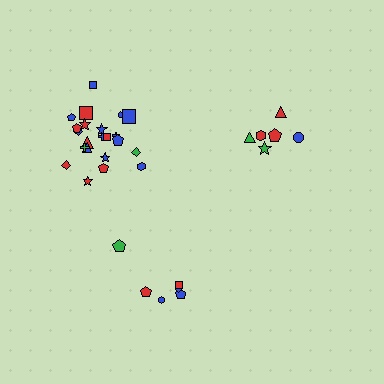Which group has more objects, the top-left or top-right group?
The top-left group.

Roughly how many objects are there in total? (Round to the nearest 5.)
Roughly 35 objects in total.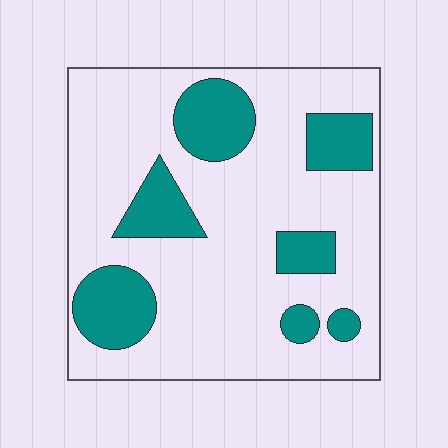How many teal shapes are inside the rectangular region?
7.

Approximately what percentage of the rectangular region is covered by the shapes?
Approximately 25%.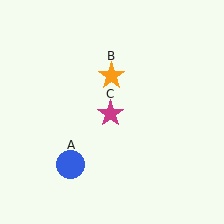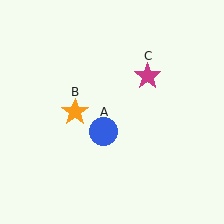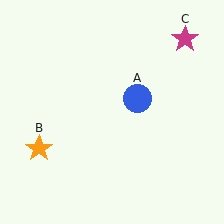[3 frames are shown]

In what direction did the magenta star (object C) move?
The magenta star (object C) moved up and to the right.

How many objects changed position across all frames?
3 objects changed position: blue circle (object A), orange star (object B), magenta star (object C).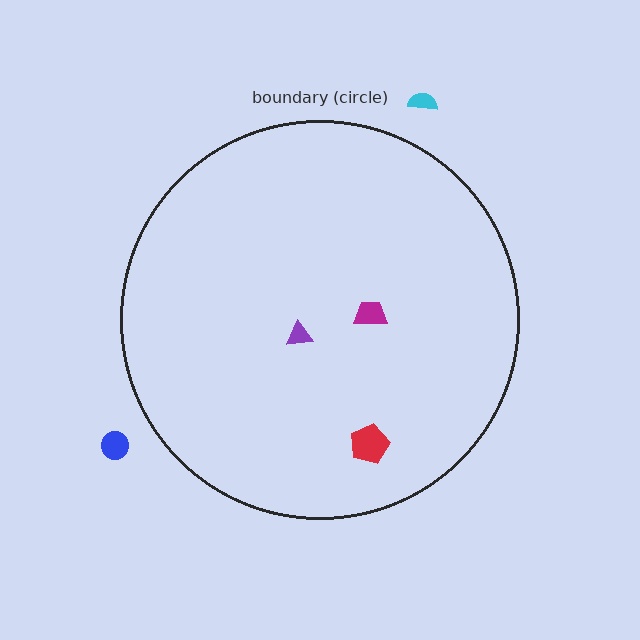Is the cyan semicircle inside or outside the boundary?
Outside.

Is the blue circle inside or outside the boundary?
Outside.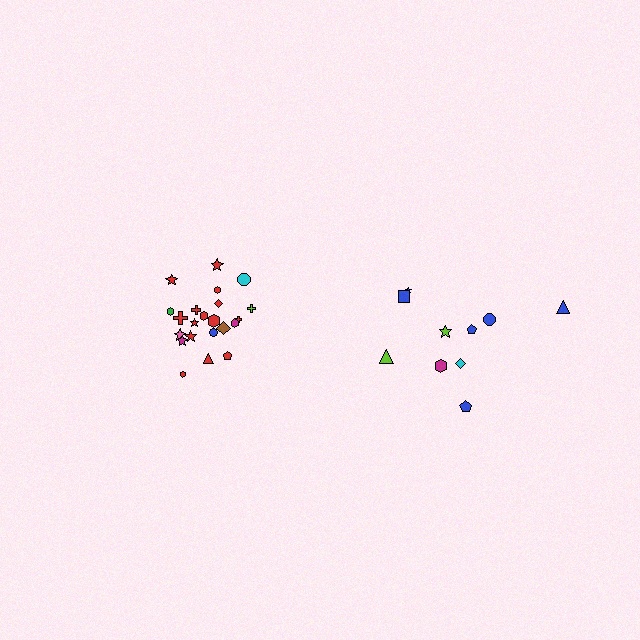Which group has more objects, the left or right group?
The left group.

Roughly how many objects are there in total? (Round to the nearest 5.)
Roughly 30 objects in total.